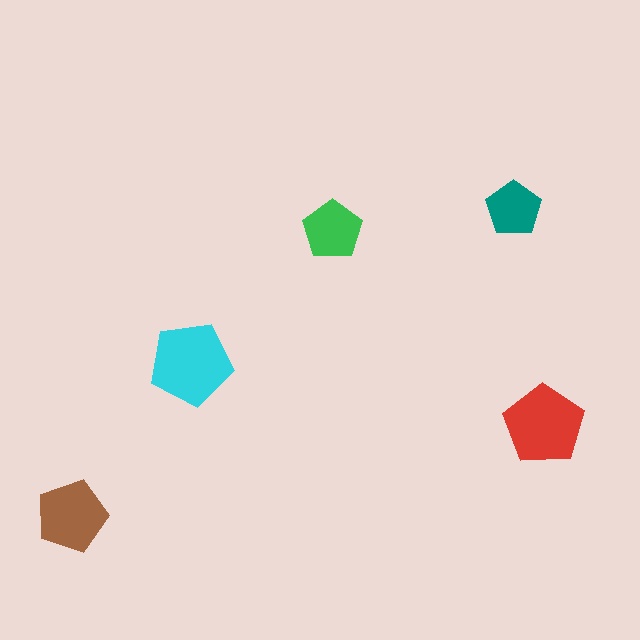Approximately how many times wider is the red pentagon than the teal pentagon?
About 1.5 times wider.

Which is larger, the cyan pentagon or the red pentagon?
The cyan one.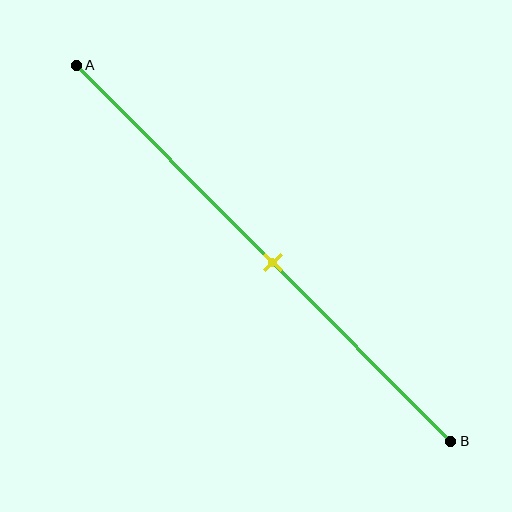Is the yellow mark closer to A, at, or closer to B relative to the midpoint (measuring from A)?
The yellow mark is approximately at the midpoint of segment AB.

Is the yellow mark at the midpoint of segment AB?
Yes, the mark is approximately at the midpoint.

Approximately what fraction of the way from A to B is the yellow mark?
The yellow mark is approximately 50% of the way from A to B.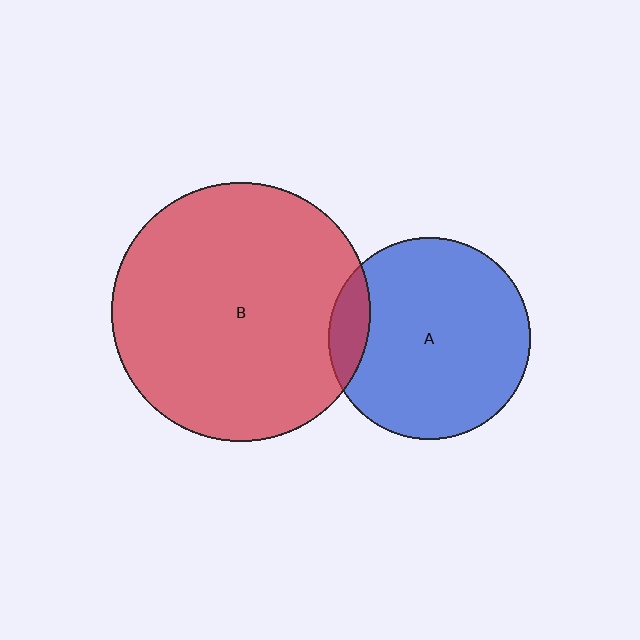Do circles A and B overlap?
Yes.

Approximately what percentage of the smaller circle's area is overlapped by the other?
Approximately 10%.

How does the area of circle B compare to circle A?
Approximately 1.6 times.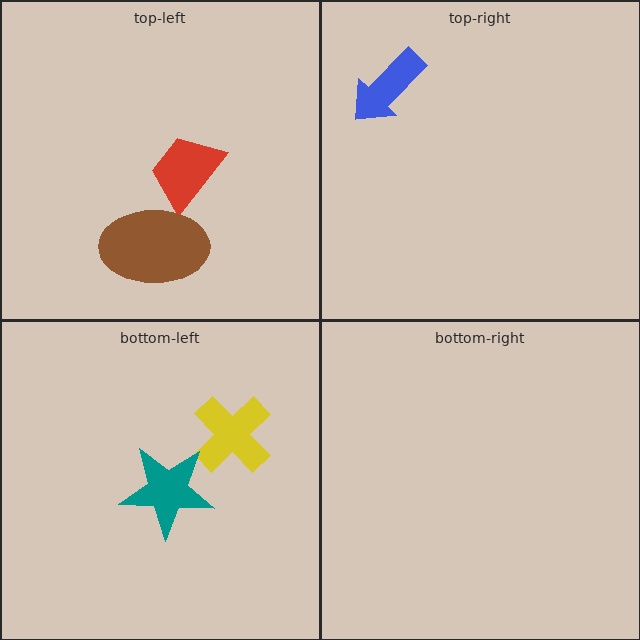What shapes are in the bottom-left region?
The yellow cross, the teal star.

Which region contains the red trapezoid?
The top-left region.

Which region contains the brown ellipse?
The top-left region.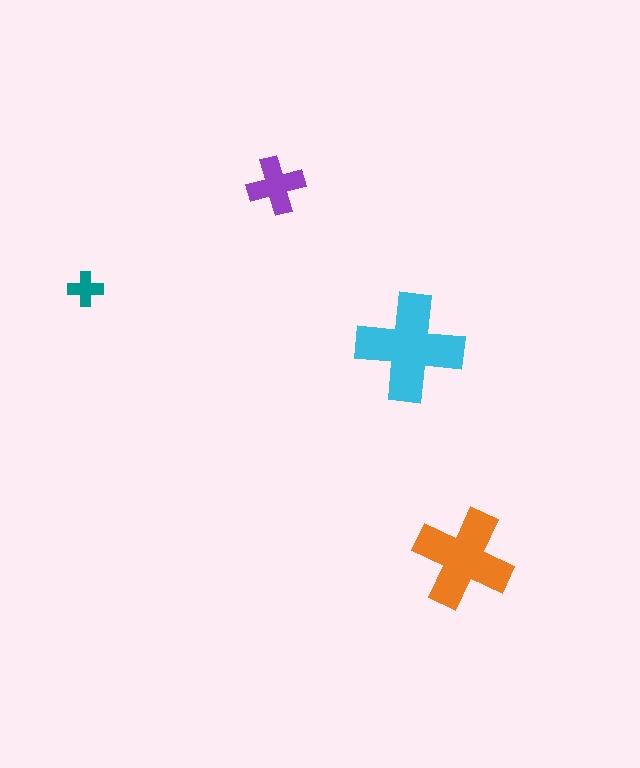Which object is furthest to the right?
The orange cross is rightmost.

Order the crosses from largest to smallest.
the cyan one, the orange one, the purple one, the teal one.